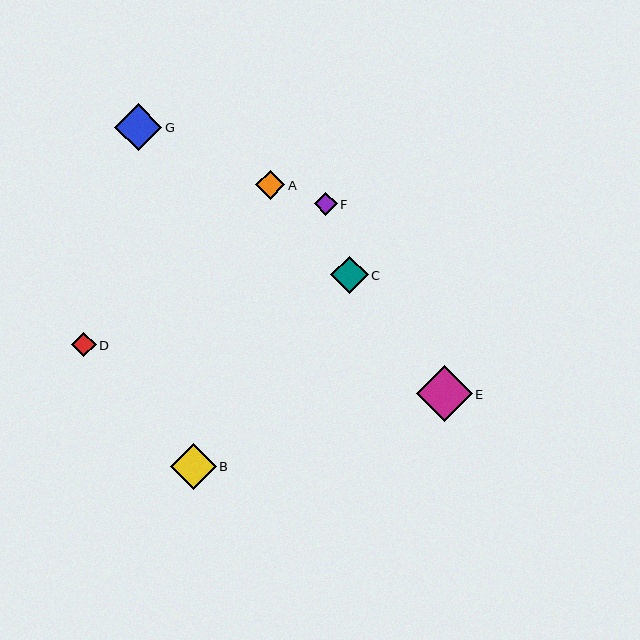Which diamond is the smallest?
Diamond F is the smallest with a size of approximately 23 pixels.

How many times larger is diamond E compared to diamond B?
Diamond E is approximately 1.2 times the size of diamond B.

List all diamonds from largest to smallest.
From largest to smallest: E, G, B, C, A, D, F.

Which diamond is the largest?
Diamond E is the largest with a size of approximately 55 pixels.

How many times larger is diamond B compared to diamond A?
Diamond B is approximately 1.6 times the size of diamond A.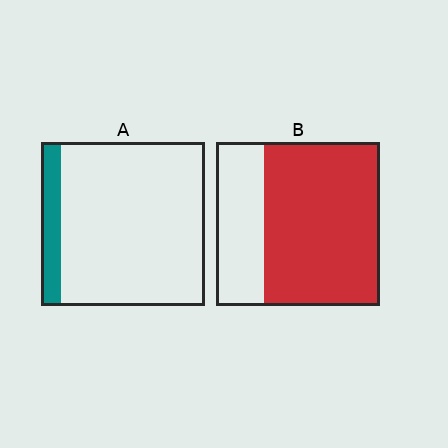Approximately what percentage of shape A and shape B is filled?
A is approximately 10% and B is approximately 70%.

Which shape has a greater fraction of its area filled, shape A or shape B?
Shape B.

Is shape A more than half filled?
No.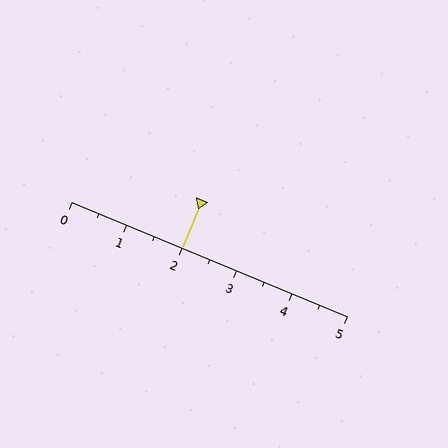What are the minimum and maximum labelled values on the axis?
The axis runs from 0 to 5.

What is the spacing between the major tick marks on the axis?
The major ticks are spaced 1 apart.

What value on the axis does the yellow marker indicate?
The marker indicates approximately 2.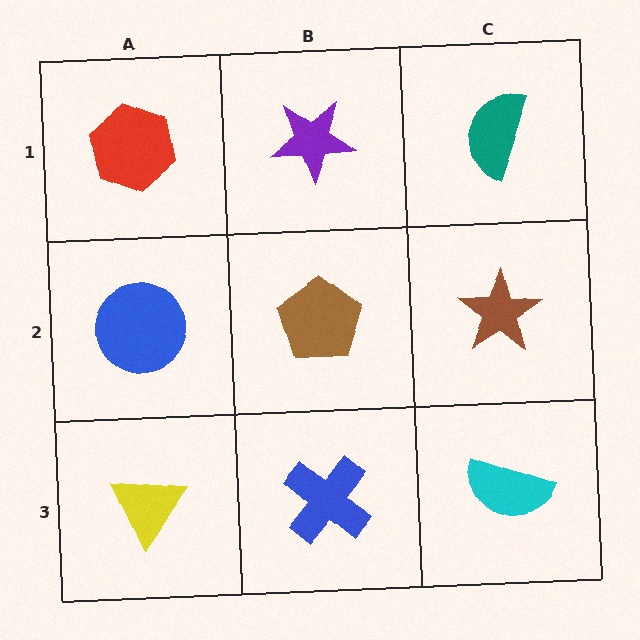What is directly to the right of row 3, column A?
A blue cross.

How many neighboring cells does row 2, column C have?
3.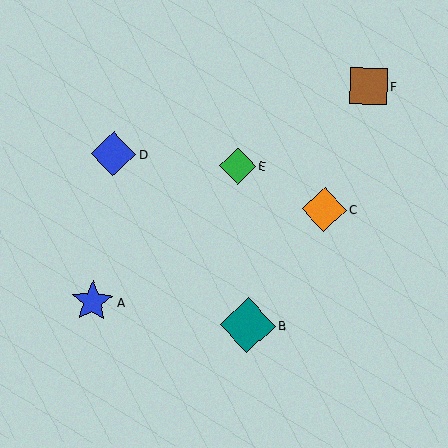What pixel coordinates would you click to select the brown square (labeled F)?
Click at (369, 86) to select the brown square F.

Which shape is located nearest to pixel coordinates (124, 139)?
The blue diamond (labeled D) at (113, 154) is nearest to that location.